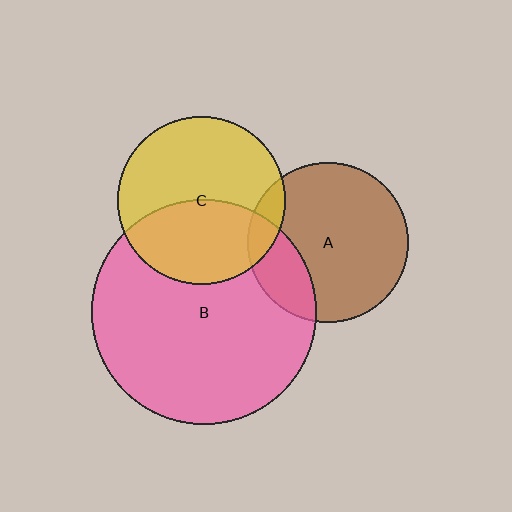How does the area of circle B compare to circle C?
Approximately 1.8 times.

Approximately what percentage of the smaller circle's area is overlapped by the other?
Approximately 10%.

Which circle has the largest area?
Circle B (pink).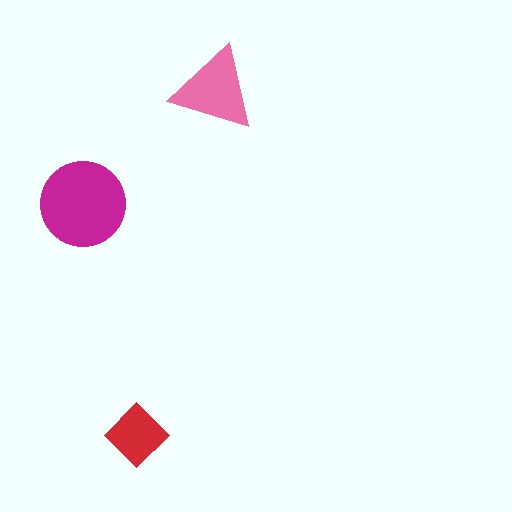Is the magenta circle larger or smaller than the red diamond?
Larger.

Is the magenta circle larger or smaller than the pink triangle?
Larger.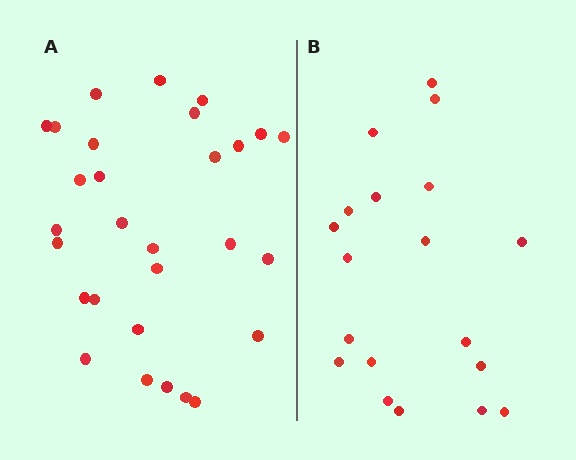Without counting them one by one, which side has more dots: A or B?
Region A (the left region) has more dots.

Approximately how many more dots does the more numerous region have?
Region A has roughly 10 or so more dots than region B.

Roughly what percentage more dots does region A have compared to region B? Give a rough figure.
About 55% more.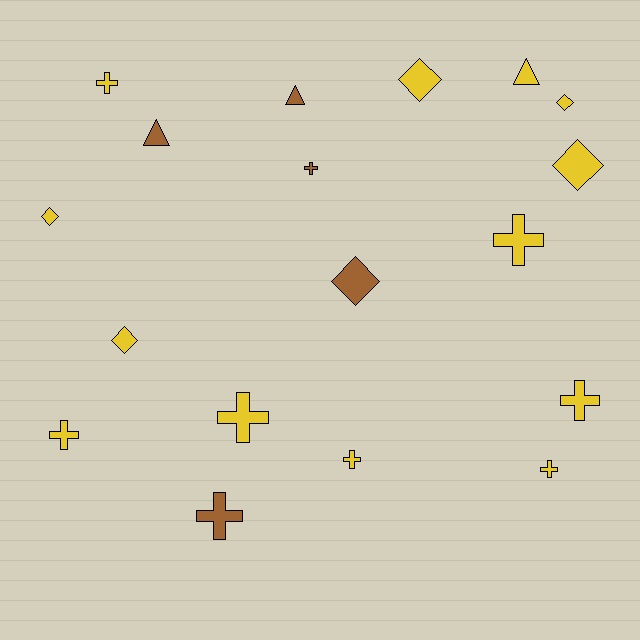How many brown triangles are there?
There are 2 brown triangles.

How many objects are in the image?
There are 18 objects.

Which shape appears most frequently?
Cross, with 9 objects.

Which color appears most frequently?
Yellow, with 13 objects.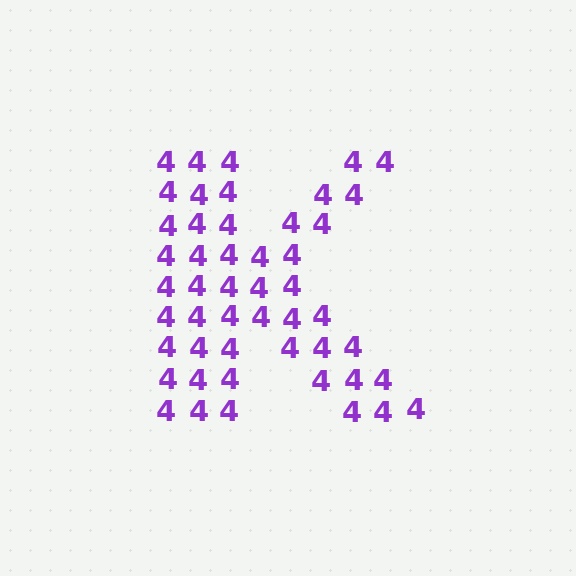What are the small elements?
The small elements are digit 4's.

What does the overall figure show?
The overall figure shows the letter K.